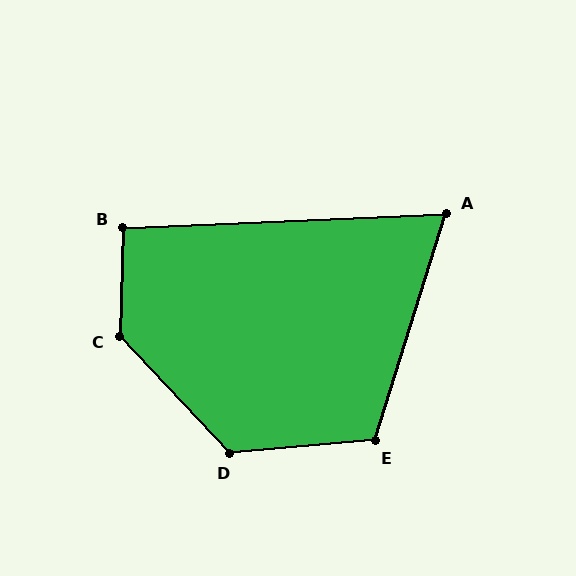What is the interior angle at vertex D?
Approximately 128 degrees (obtuse).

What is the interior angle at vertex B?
Approximately 95 degrees (approximately right).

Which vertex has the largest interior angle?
C, at approximately 135 degrees.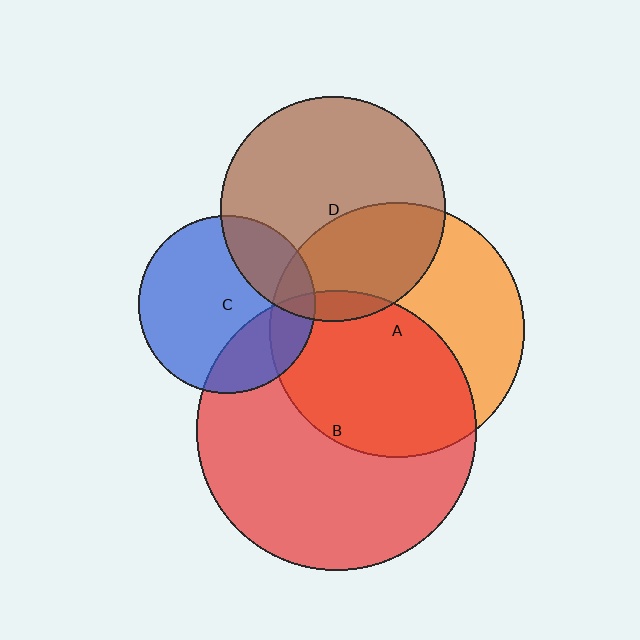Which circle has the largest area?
Circle B (red).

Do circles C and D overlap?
Yes.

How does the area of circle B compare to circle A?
Approximately 1.2 times.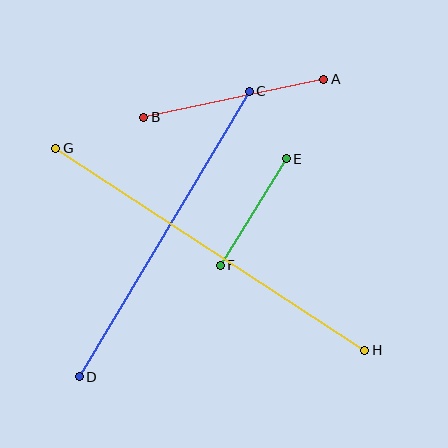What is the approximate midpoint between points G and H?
The midpoint is at approximately (210, 249) pixels.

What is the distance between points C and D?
The distance is approximately 333 pixels.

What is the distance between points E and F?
The distance is approximately 125 pixels.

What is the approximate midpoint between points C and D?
The midpoint is at approximately (164, 234) pixels.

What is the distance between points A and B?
The distance is approximately 184 pixels.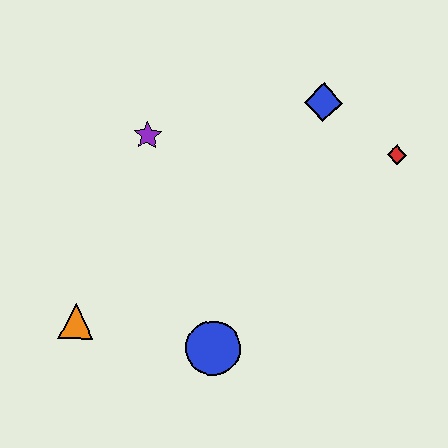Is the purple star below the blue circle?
No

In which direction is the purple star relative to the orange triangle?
The purple star is above the orange triangle.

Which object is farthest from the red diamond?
The orange triangle is farthest from the red diamond.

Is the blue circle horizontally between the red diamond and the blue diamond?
No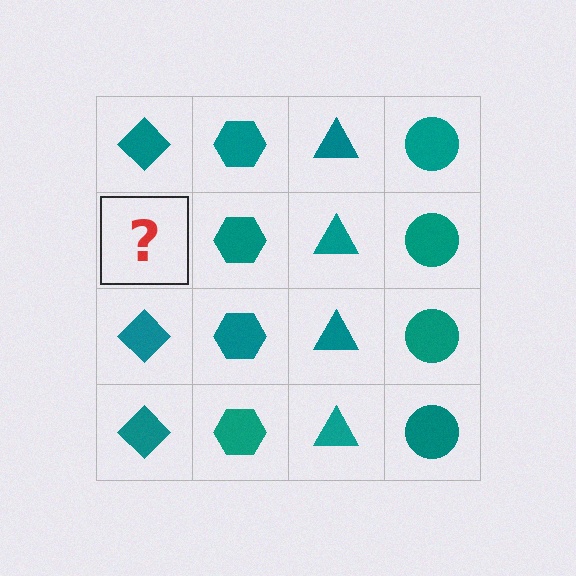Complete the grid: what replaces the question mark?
The question mark should be replaced with a teal diamond.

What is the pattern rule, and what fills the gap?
The rule is that each column has a consistent shape. The gap should be filled with a teal diamond.